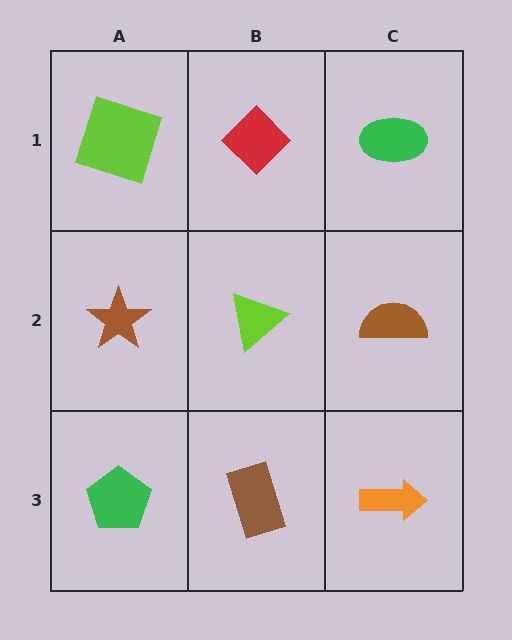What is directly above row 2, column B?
A red diamond.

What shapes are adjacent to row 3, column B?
A lime triangle (row 2, column B), a green pentagon (row 3, column A), an orange arrow (row 3, column C).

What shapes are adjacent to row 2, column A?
A lime square (row 1, column A), a green pentagon (row 3, column A), a lime triangle (row 2, column B).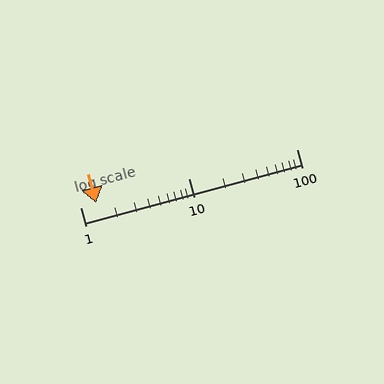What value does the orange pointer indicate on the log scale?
The pointer indicates approximately 1.4.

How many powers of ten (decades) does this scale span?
The scale spans 2 decades, from 1 to 100.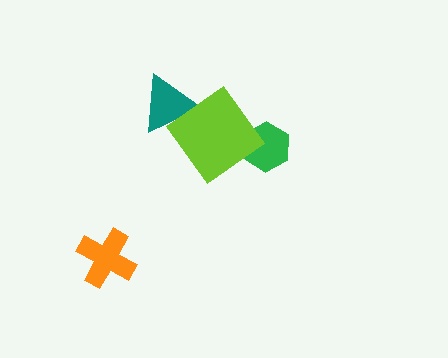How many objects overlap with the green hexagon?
1 object overlaps with the green hexagon.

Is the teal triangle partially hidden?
Yes, it is partially covered by another shape.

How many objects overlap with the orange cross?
0 objects overlap with the orange cross.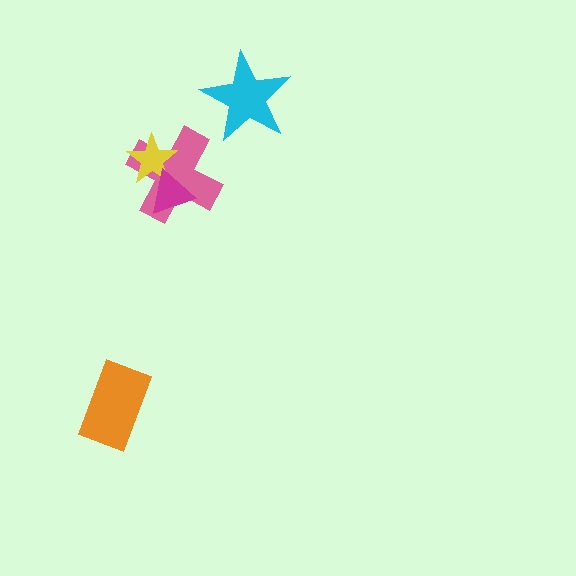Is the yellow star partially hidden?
Yes, it is partially covered by another shape.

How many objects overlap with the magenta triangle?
2 objects overlap with the magenta triangle.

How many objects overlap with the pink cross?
2 objects overlap with the pink cross.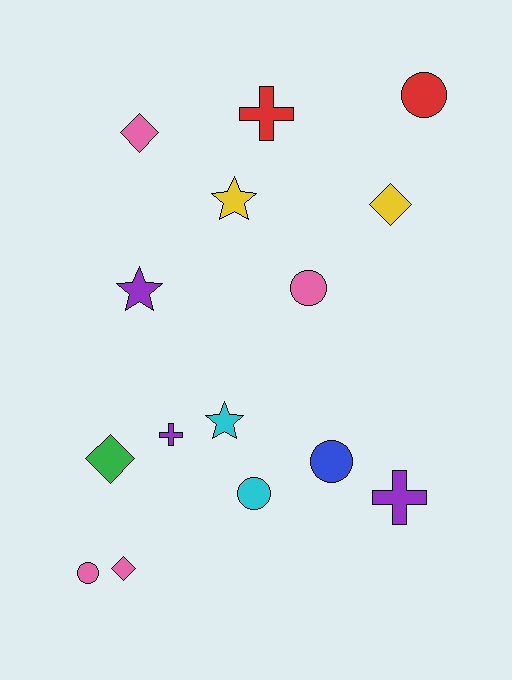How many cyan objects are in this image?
There are 2 cyan objects.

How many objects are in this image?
There are 15 objects.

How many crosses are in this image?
There are 3 crosses.